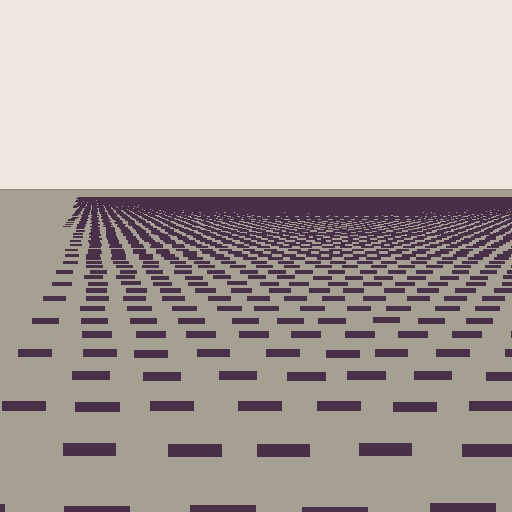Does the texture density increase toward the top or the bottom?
Density increases toward the top.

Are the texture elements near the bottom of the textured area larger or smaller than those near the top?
Larger. Near the bottom, elements are closer to the viewer and appear at a bigger on-screen size.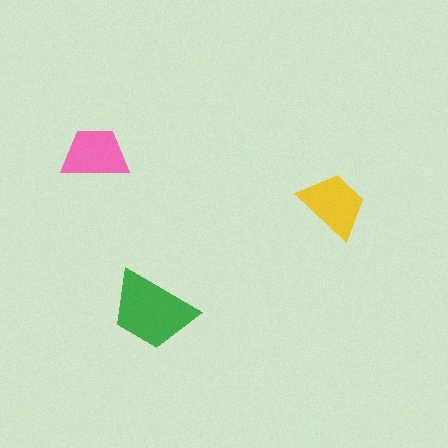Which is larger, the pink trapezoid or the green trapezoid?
The green one.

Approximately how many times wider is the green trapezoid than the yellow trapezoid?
About 1.5 times wider.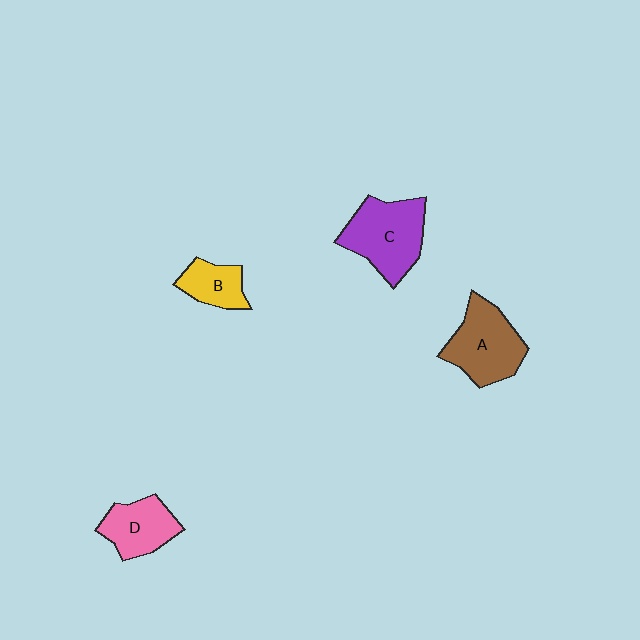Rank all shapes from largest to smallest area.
From largest to smallest: C (purple), A (brown), D (pink), B (yellow).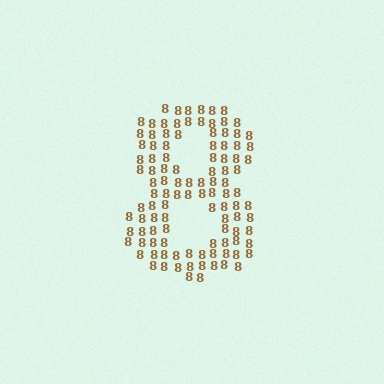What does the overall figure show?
The overall figure shows the digit 8.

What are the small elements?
The small elements are digit 8's.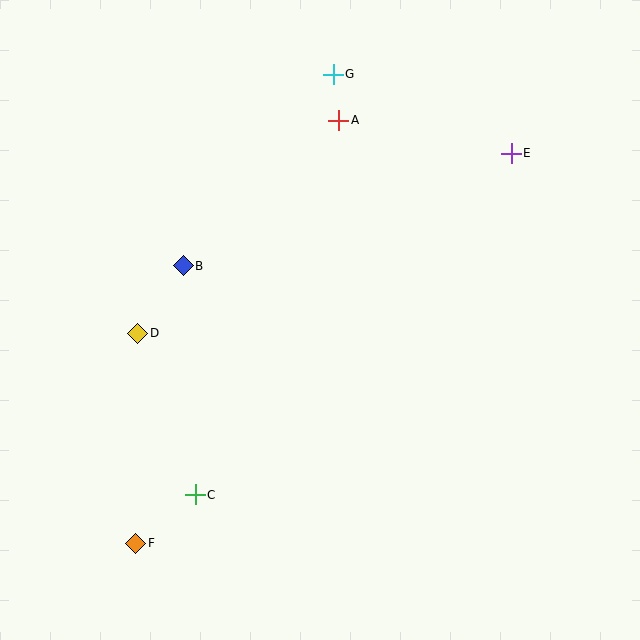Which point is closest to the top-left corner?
Point B is closest to the top-left corner.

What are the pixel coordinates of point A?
Point A is at (339, 120).